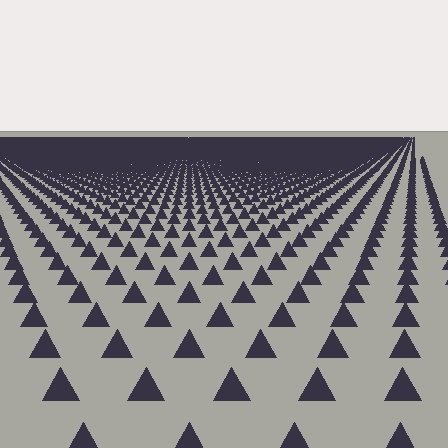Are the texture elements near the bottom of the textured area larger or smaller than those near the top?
Larger. Near the bottom, elements are closer to the viewer and appear at a bigger on-screen size.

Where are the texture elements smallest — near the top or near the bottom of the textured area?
Near the top.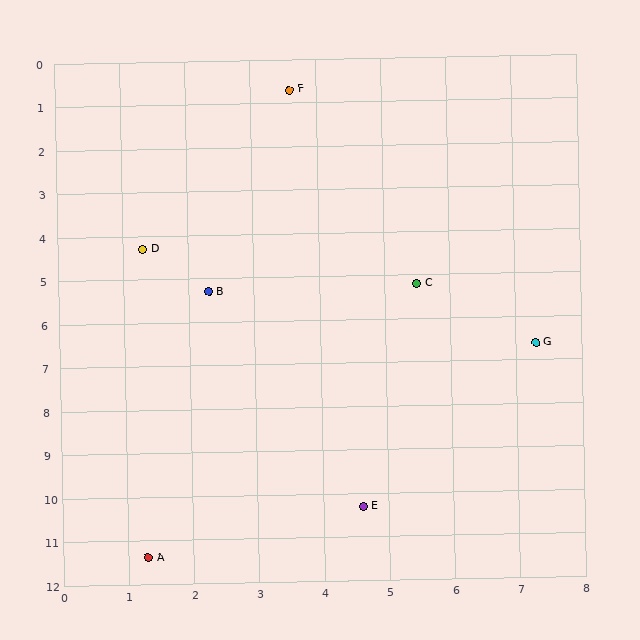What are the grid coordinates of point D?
Point D is at approximately (1.3, 4.3).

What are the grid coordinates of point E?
Point E is at approximately (4.6, 10.3).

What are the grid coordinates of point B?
Point B is at approximately (2.3, 5.3).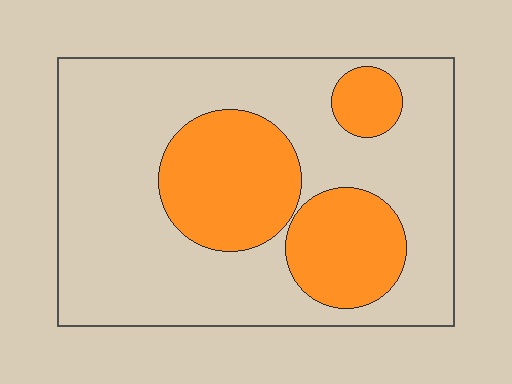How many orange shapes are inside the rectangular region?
3.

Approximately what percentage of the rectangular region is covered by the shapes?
Approximately 30%.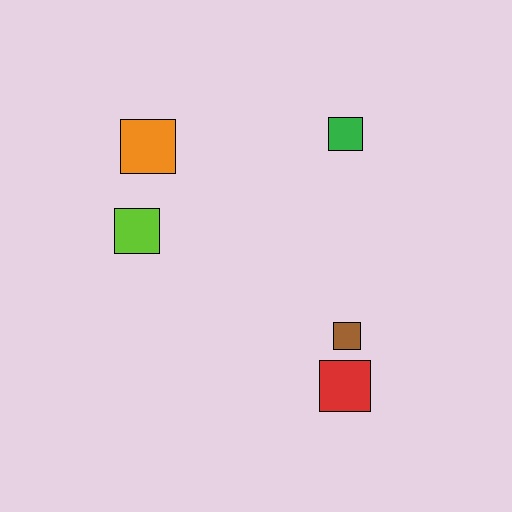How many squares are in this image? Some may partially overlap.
There are 5 squares.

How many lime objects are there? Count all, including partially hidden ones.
There is 1 lime object.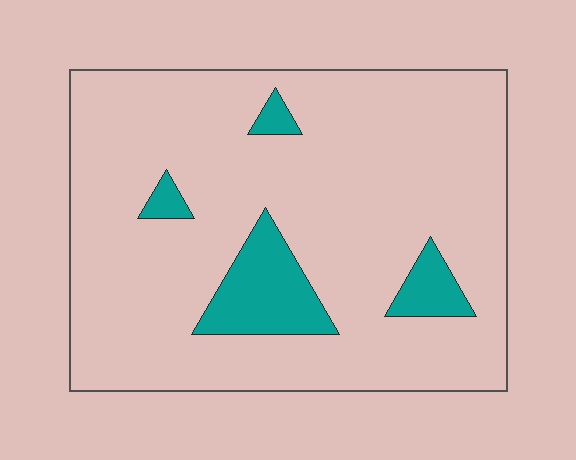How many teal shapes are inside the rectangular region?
4.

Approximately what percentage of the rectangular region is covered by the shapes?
Approximately 10%.